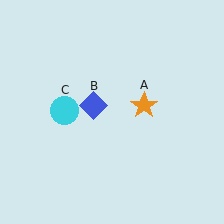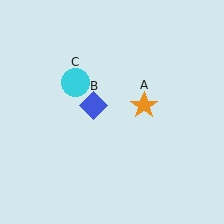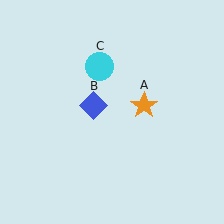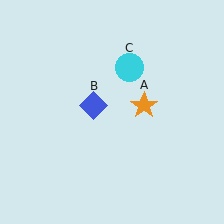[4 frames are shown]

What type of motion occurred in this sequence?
The cyan circle (object C) rotated clockwise around the center of the scene.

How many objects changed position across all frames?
1 object changed position: cyan circle (object C).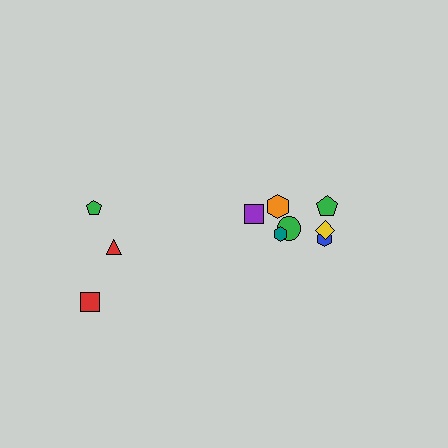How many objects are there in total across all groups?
There are 10 objects.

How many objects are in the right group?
There are 7 objects.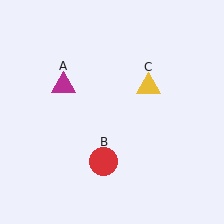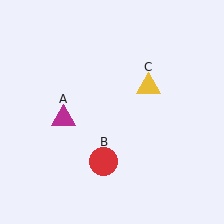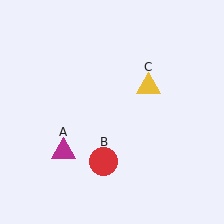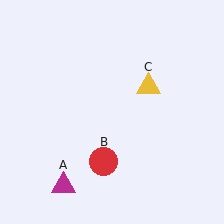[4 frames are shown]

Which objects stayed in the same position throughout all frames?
Red circle (object B) and yellow triangle (object C) remained stationary.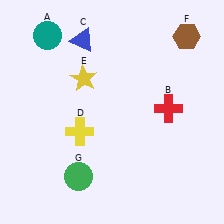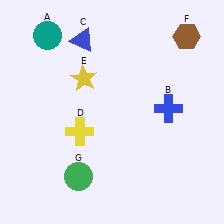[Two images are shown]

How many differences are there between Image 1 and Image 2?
There is 1 difference between the two images.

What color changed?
The cross (B) changed from red in Image 1 to blue in Image 2.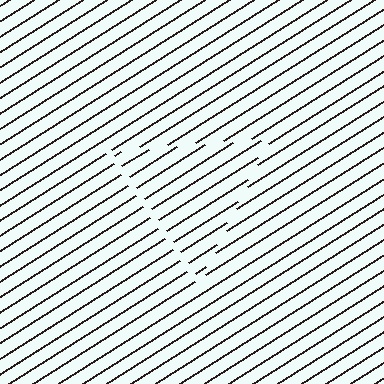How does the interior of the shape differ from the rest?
The interior of the shape contains the same grating, shifted by half a period — the contour is defined by the phase discontinuity where line-ends from the inner and outer gratings abut.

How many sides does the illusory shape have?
3 sides — the line-ends trace a triangle.